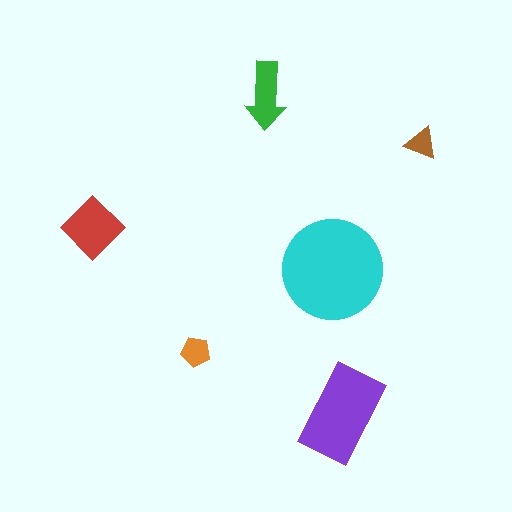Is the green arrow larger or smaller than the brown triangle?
Larger.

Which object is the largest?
The cyan circle.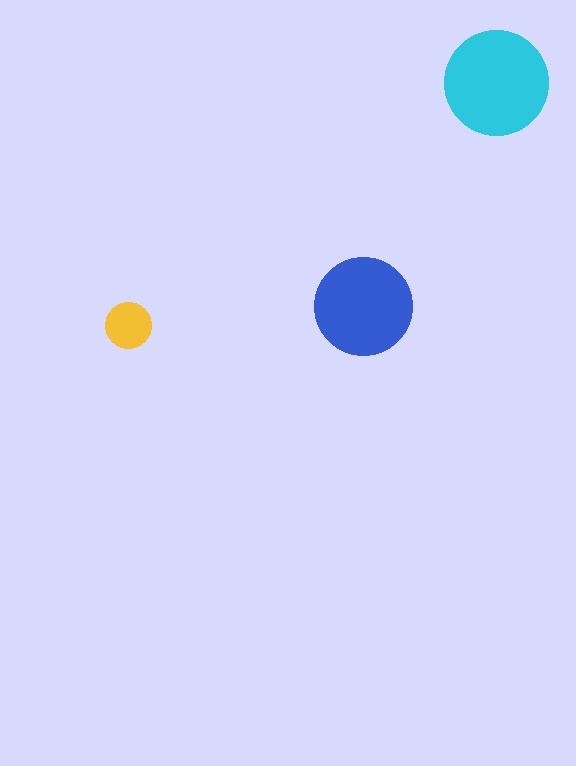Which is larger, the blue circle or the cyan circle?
The cyan one.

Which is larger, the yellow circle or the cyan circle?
The cyan one.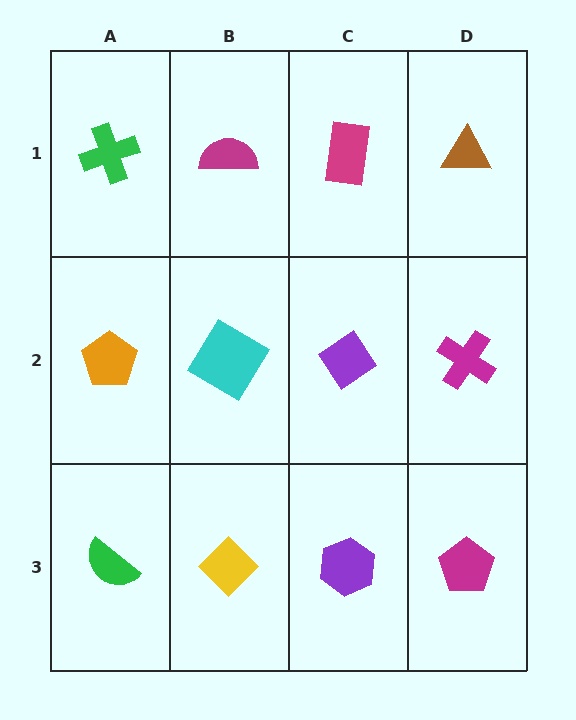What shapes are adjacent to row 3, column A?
An orange pentagon (row 2, column A), a yellow diamond (row 3, column B).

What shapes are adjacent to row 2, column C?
A magenta rectangle (row 1, column C), a purple hexagon (row 3, column C), a cyan diamond (row 2, column B), a magenta cross (row 2, column D).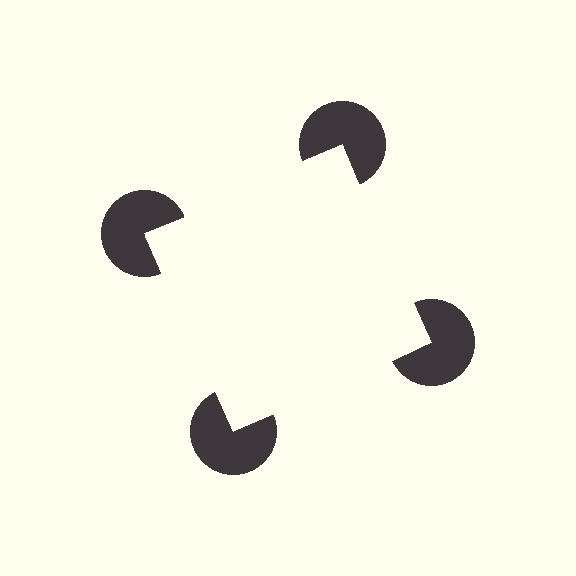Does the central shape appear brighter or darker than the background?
It typically appears slightly brighter than the background, even though no actual brightness change is drawn.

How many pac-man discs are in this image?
There are 4 — one at each vertex of the illusory square.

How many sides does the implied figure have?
4 sides.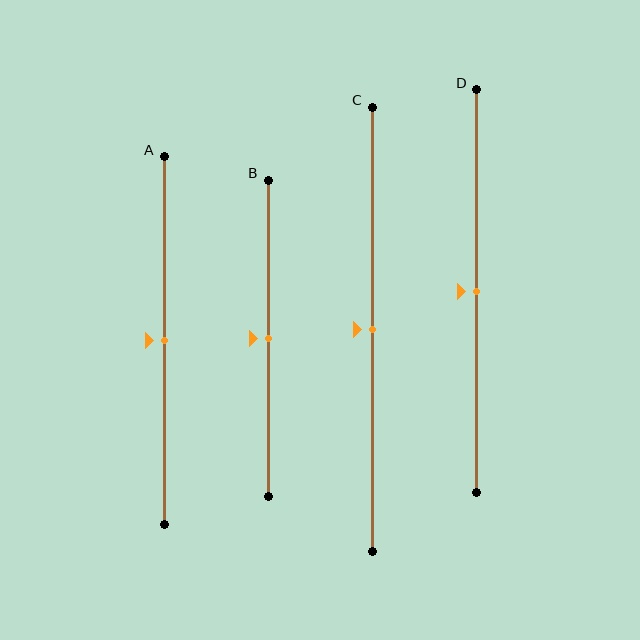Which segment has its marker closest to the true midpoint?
Segment A has its marker closest to the true midpoint.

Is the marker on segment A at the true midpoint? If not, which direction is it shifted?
Yes, the marker on segment A is at the true midpoint.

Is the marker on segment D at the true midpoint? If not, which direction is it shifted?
Yes, the marker on segment D is at the true midpoint.